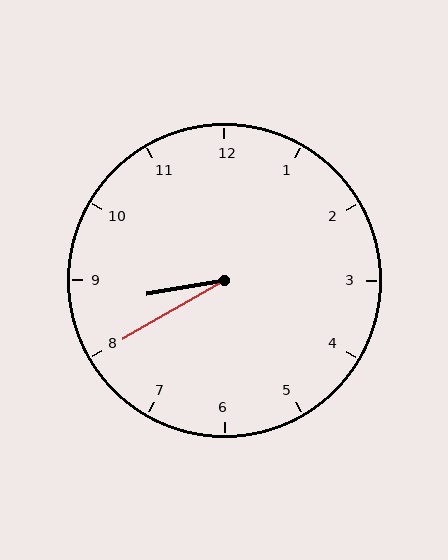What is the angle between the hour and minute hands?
Approximately 20 degrees.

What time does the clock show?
8:40.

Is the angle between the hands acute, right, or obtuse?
It is acute.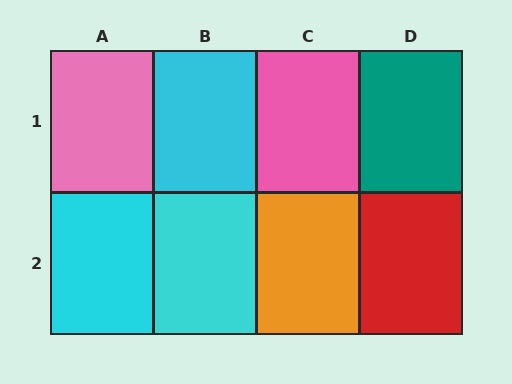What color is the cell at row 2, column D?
Red.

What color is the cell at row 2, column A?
Cyan.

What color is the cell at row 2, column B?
Cyan.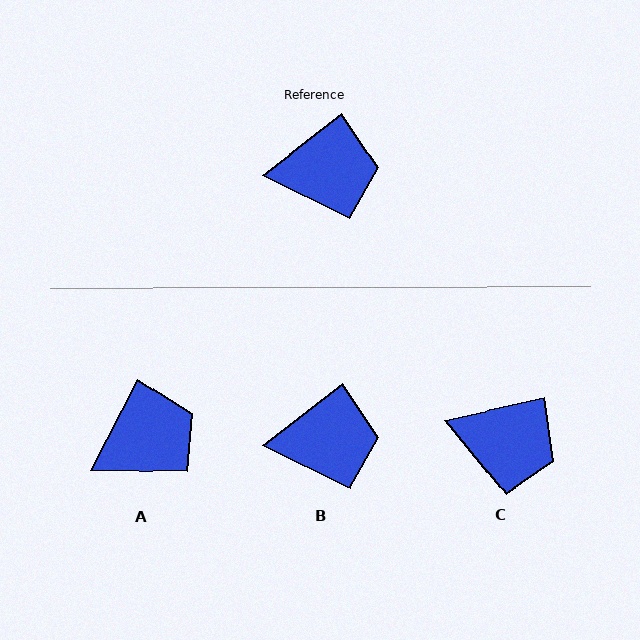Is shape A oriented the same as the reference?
No, it is off by about 25 degrees.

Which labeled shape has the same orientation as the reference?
B.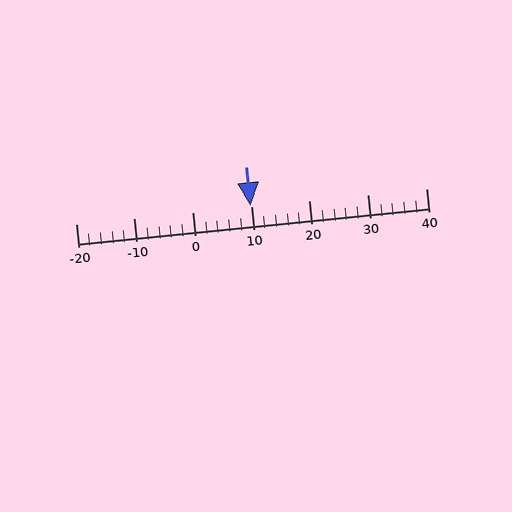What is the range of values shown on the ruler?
The ruler shows values from -20 to 40.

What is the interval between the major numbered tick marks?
The major tick marks are spaced 10 units apart.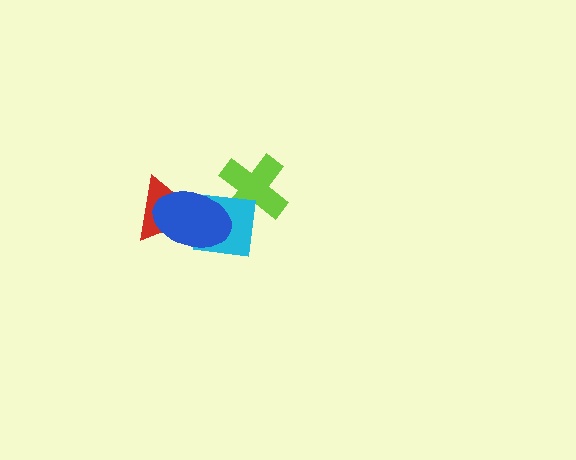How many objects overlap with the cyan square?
3 objects overlap with the cyan square.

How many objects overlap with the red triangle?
2 objects overlap with the red triangle.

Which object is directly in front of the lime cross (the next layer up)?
The cyan square is directly in front of the lime cross.